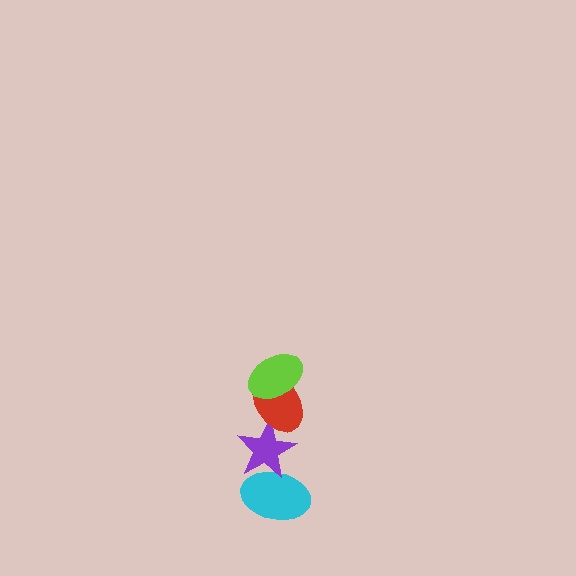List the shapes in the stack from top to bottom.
From top to bottom: the lime ellipse, the red ellipse, the purple star, the cyan ellipse.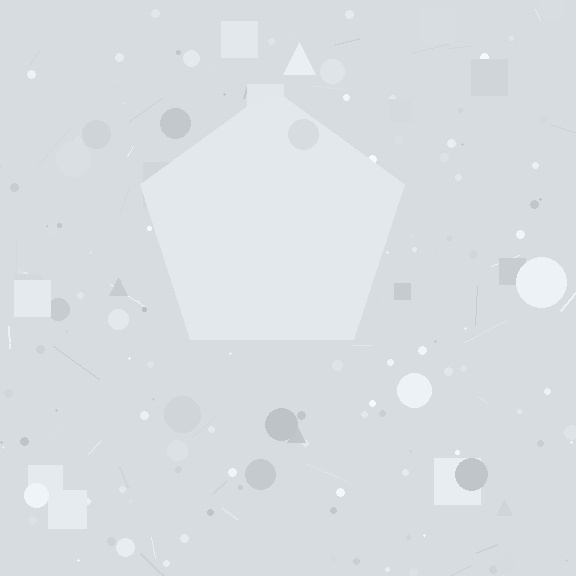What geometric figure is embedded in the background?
A pentagon is embedded in the background.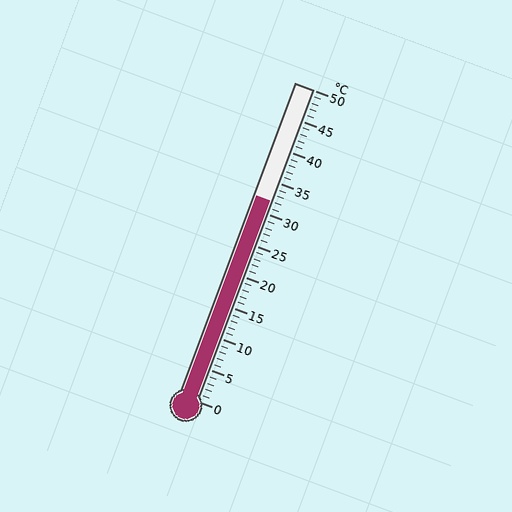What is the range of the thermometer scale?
The thermometer scale ranges from 0°C to 50°C.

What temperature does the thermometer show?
The thermometer shows approximately 32°C.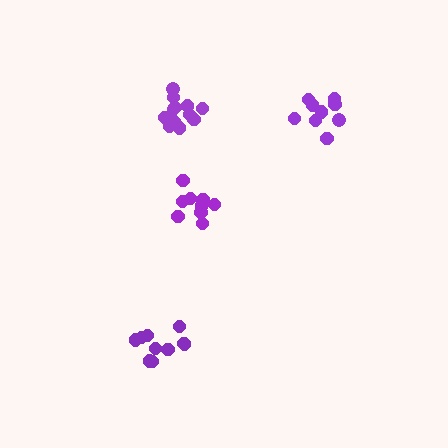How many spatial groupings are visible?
There are 4 spatial groupings.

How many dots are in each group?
Group 1: 12 dots, Group 2: 9 dots, Group 3: 9 dots, Group 4: 10 dots (40 total).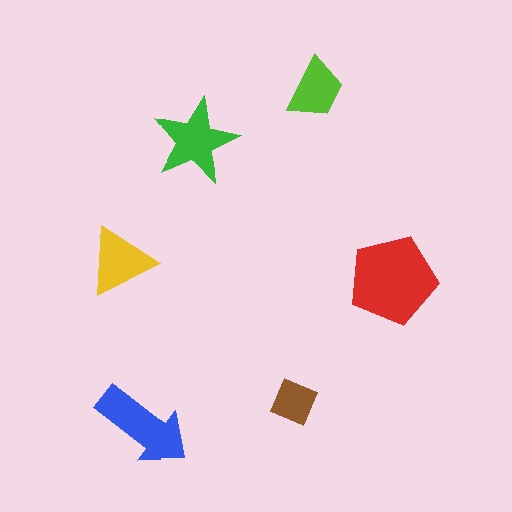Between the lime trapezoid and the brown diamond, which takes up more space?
The lime trapezoid.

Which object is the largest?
The red pentagon.